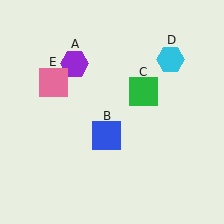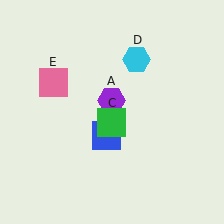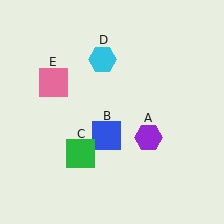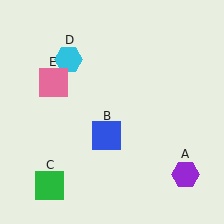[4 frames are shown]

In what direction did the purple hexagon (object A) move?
The purple hexagon (object A) moved down and to the right.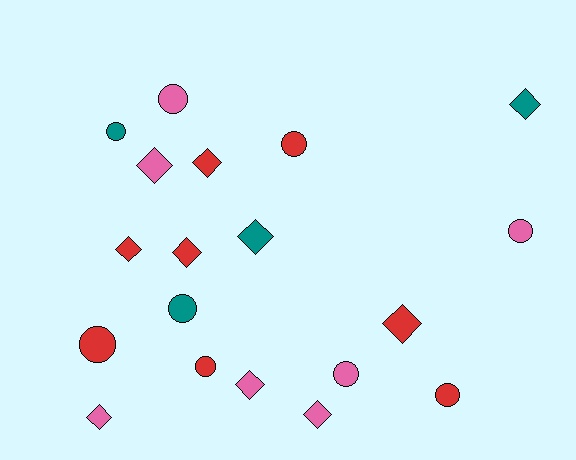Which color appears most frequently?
Red, with 8 objects.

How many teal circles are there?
There are 2 teal circles.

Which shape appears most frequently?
Diamond, with 10 objects.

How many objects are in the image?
There are 19 objects.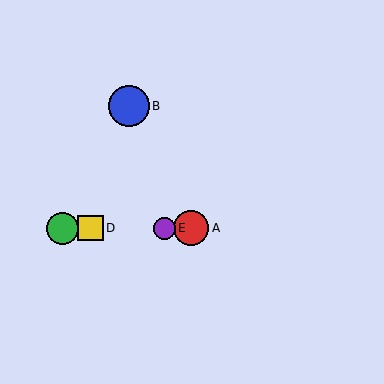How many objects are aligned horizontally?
4 objects (A, C, D, E) are aligned horizontally.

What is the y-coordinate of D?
Object D is at y≈228.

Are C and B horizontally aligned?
No, C is at y≈228 and B is at y≈106.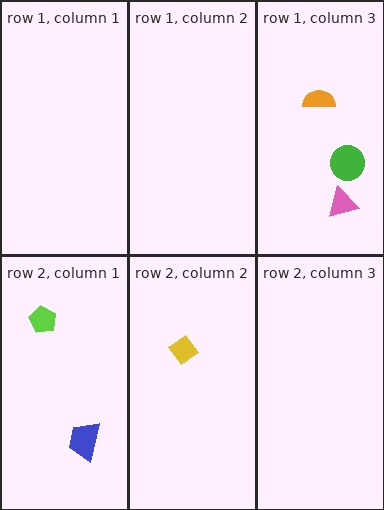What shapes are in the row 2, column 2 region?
The yellow diamond.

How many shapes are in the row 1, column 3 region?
3.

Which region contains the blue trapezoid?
The row 2, column 1 region.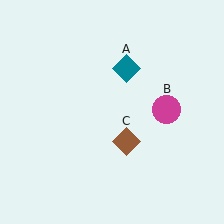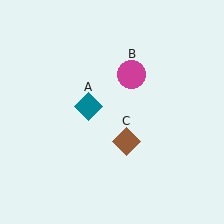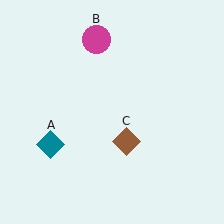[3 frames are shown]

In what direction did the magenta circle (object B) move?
The magenta circle (object B) moved up and to the left.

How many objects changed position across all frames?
2 objects changed position: teal diamond (object A), magenta circle (object B).